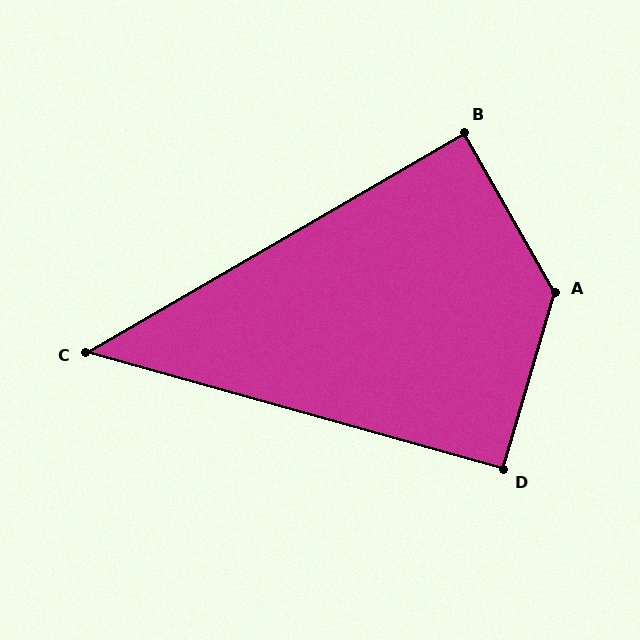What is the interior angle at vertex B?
Approximately 89 degrees (approximately right).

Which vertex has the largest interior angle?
A, at approximately 134 degrees.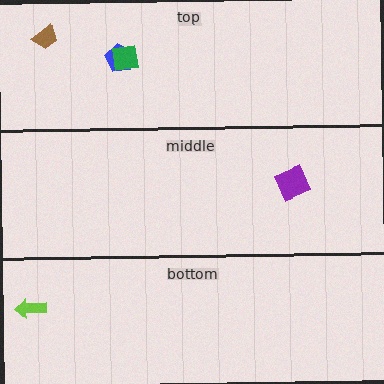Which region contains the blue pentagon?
The top region.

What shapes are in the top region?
The brown trapezoid, the blue pentagon, the green square.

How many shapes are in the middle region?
1.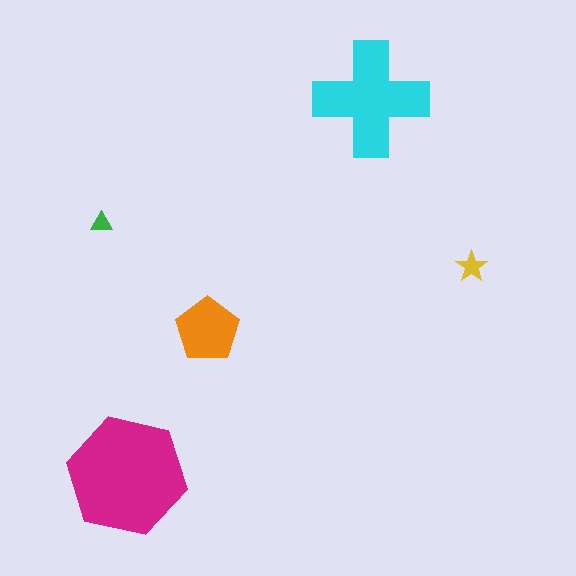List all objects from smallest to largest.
The green triangle, the yellow star, the orange pentagon, the cyan cross, the magenta hexagon.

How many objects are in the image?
There are 5 objects in the image.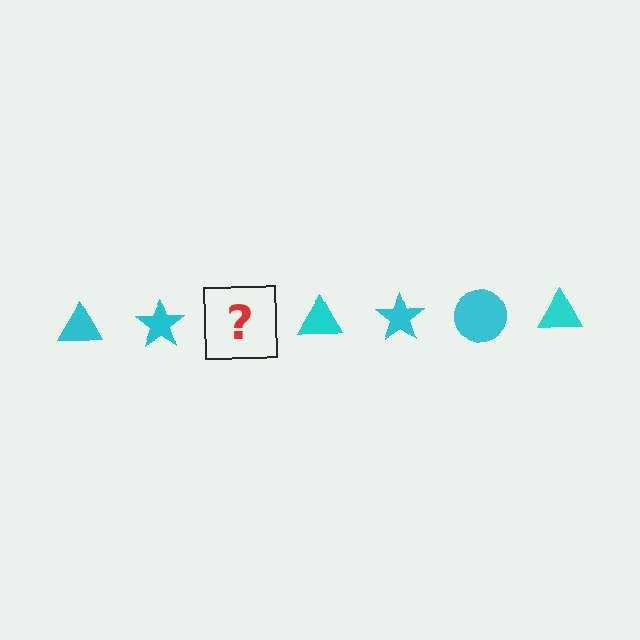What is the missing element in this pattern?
The missing element is a cyan circle.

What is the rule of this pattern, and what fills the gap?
The rule is that the pattern cycles through triangle, star, circle shapes in cyan. The gap should be filled with a cyan circle.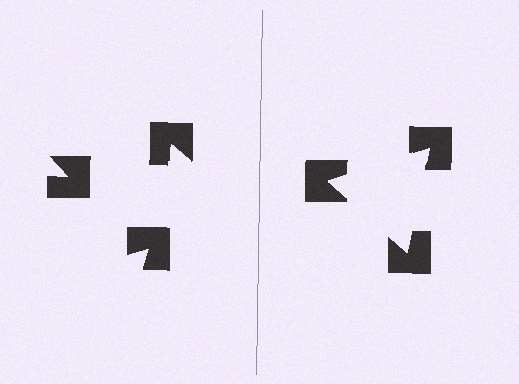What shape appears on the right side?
An illusory triangle.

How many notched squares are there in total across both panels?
6 — 3 on each side.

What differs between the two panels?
The notched squares are positioned identically on both sides; only the wedge orientations differ. On the right they align to a triangle; on the left they are misaligned.